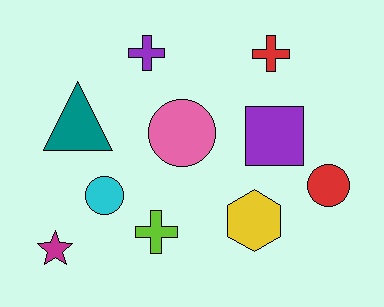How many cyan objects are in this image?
There is 1 cyan object.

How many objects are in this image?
There are 10 objects.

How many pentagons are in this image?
There are no pentagons.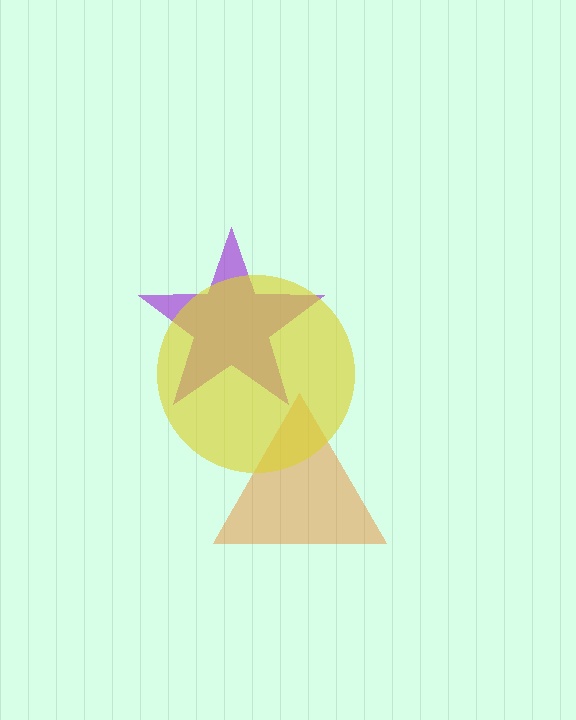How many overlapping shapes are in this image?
There are 3 overlapping shapes in the image.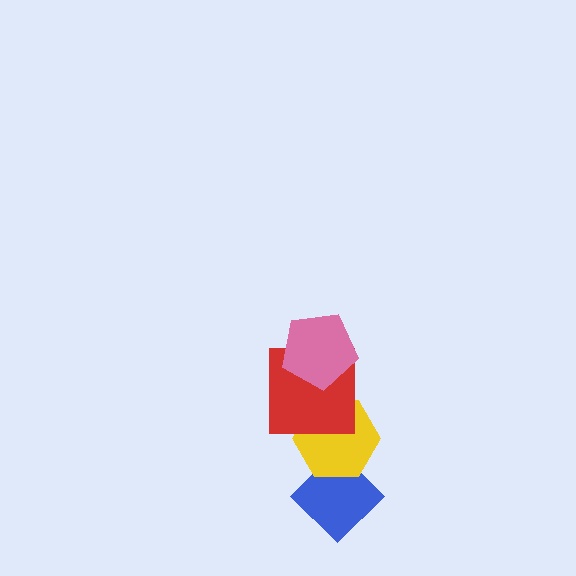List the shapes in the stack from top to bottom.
From top to bottom: the pink pentagon, the red square, the yellow hexagon, the blue diamond.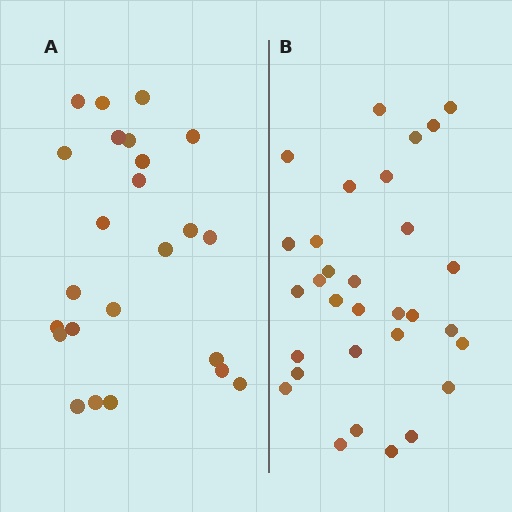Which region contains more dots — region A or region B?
Region B (the right region) has more dots.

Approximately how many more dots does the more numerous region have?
Region B has roughly 8 or so more dots than region A.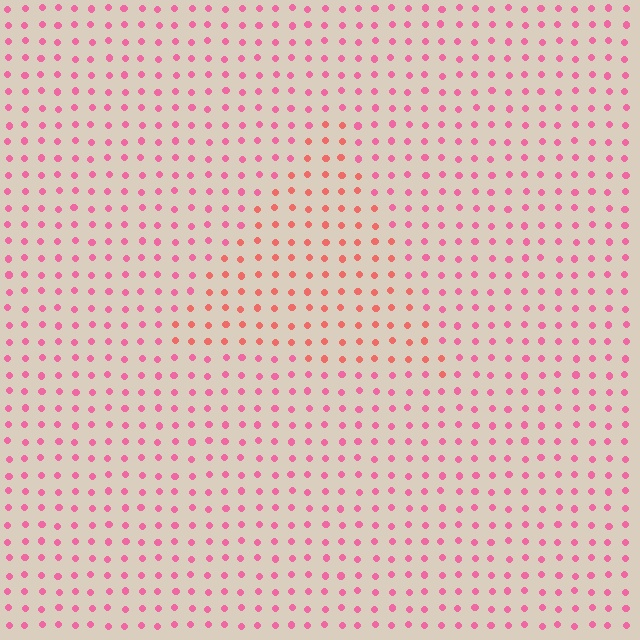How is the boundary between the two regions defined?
The boundary is defined purely by a slight shift in hue (about 28 degrees). Spacing, size, and orientation are identical on both sides.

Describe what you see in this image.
The image is filled with small pink elements in a uniform arrangement. A triangle-shaped region is visible where the elements are tinted to a slightly different hue, forming a subtle color boundary.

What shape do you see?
I see a triangle.